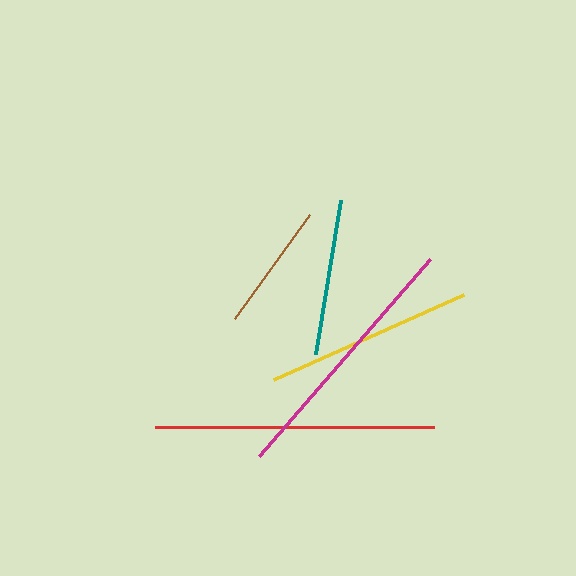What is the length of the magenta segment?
The magenta segment is approximately 260 pixels long.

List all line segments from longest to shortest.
From longest to shortest: red, magenta, yellow, teal, brown.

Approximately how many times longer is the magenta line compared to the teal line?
The magenta line is approximately 1.7 times the length of the teal line.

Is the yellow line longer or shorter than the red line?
The red line is longer than the yellow line.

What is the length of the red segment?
The red segment is approximately 279 pixels long.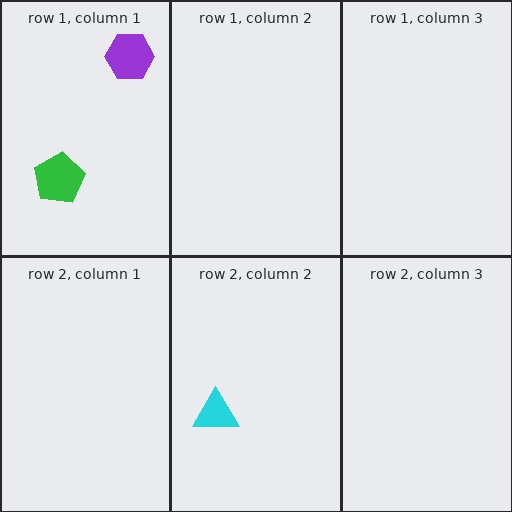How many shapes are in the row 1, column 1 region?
2.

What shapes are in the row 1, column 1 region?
The green pentagon, the purple hexagon.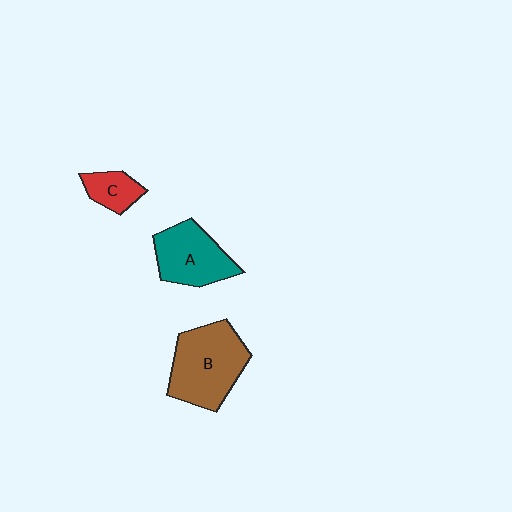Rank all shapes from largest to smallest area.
From largest to smallest: B (brown), A (teal), C (red).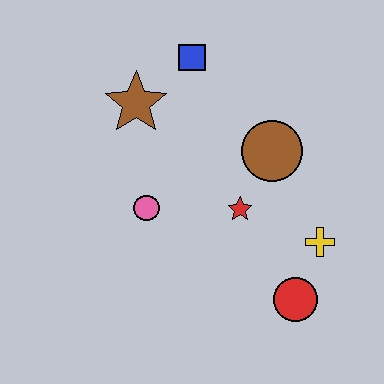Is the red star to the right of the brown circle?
No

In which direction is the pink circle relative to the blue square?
The pink circle is below the blue square.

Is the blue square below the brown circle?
No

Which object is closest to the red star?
The brown circle is closest to the red star.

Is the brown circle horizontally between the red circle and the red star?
Yes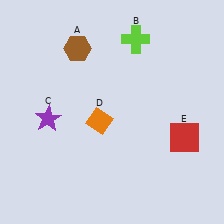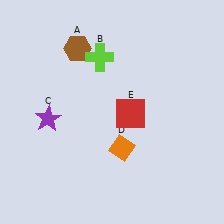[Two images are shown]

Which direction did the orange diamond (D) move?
The orange diamond (D) moved down.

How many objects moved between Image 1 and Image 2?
3 objects moved between the two images.